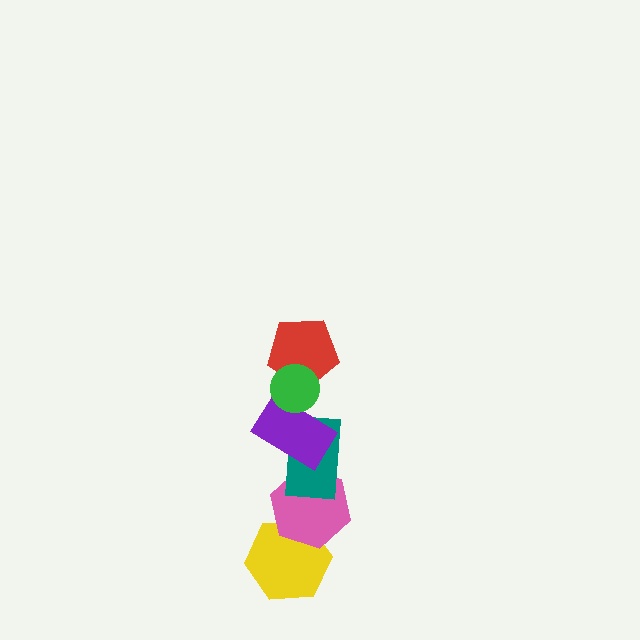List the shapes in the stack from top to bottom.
From top to bottom: the green circle, the red pentagon, the purple rectangle, the teal rectangle, the pink hexagon, the yellow hexagon.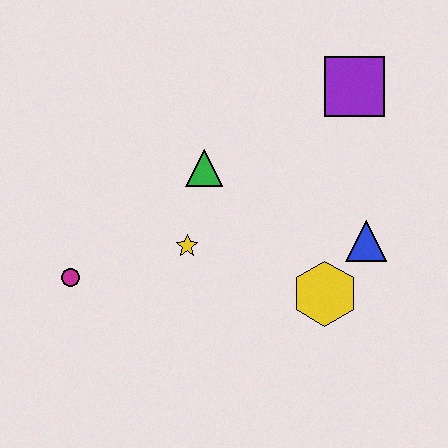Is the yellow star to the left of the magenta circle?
No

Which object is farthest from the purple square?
The magenta circle is farthest from the purple square.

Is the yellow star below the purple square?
Yes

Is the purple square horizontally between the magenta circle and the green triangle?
No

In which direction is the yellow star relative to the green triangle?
The yellow star is below the green triangle.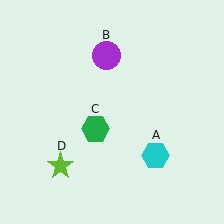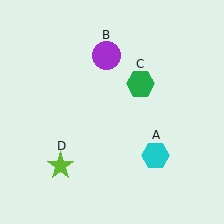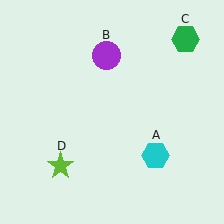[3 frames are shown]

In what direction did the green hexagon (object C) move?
The green hexagon (object C) moved up and to the right.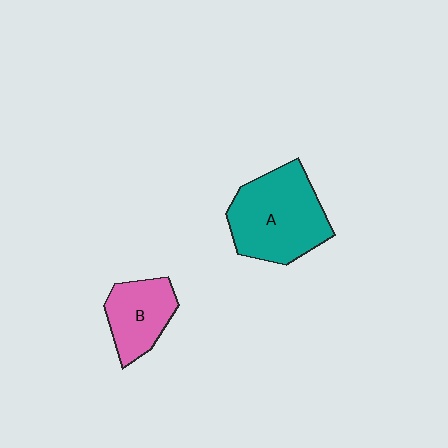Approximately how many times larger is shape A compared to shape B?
Approximately 1.7 times.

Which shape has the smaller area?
Shape B (pink).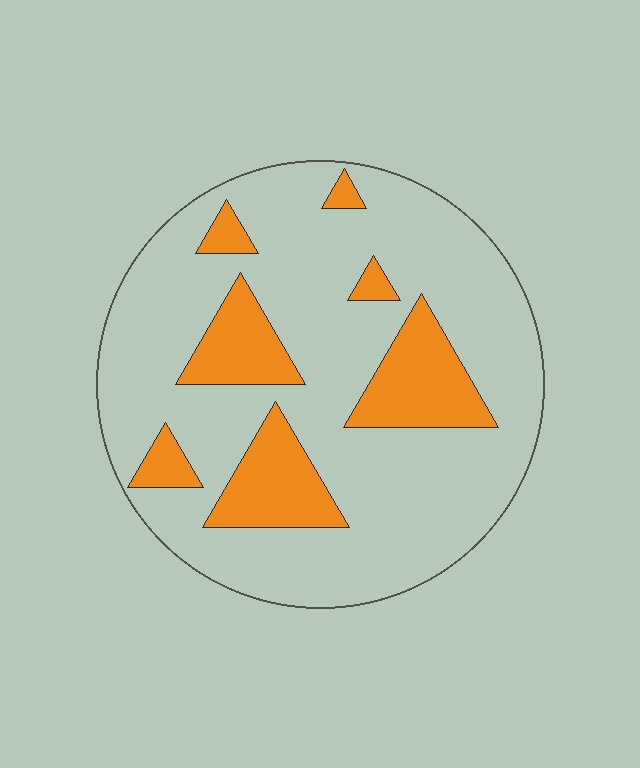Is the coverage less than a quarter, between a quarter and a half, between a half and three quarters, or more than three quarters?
Less than a quarter.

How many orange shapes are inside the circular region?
7.